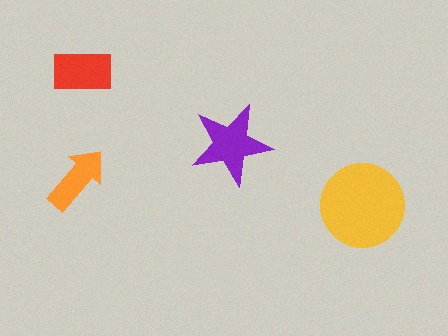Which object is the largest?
The yellow circle.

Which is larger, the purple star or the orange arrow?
The purple star.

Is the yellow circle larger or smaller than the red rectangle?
Larger.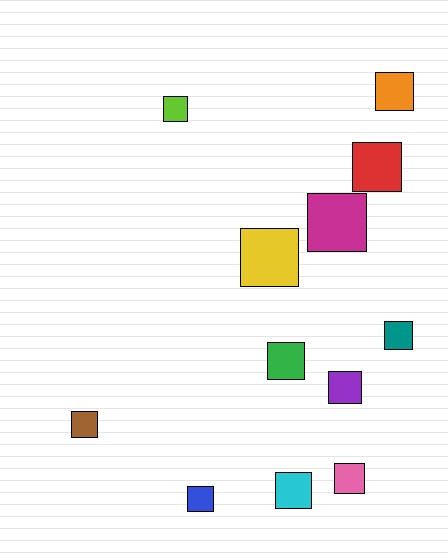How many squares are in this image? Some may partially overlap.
There are 12 squares.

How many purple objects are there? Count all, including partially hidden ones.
There is 1 purple object.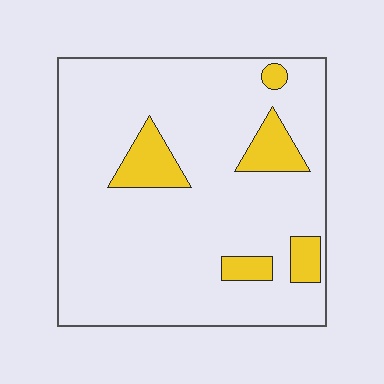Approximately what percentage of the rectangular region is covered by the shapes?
Approximately 10%.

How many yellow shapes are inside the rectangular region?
5.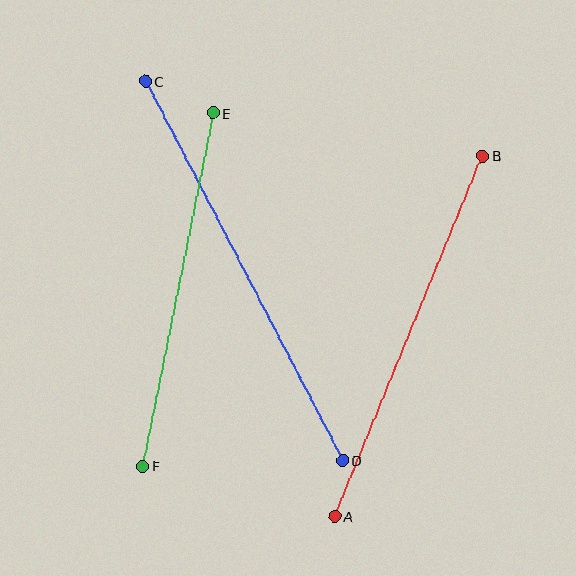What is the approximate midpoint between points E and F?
The midpoint is at approximately (178, 290) pixels.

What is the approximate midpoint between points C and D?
The midpoint is at approximately (244, 271) pixels.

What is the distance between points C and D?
The distance is approximately 427 pixels.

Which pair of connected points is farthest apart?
Points C and D are farthest apart.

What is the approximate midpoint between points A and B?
The midpoint is at approximately (409, 336) pixels.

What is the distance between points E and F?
The distance is approximately 361 pixels.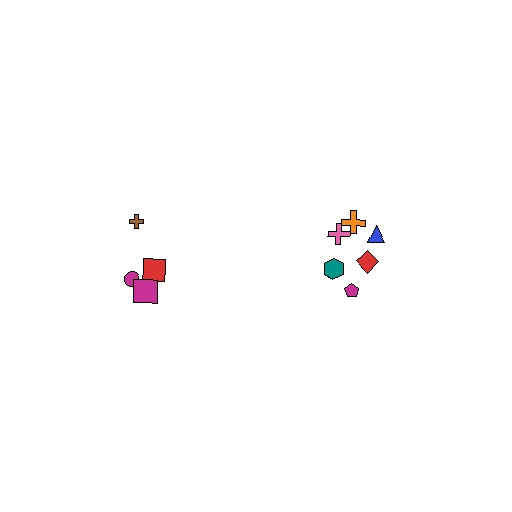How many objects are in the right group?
There are 6 objects.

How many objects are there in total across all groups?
There are 10 objects.